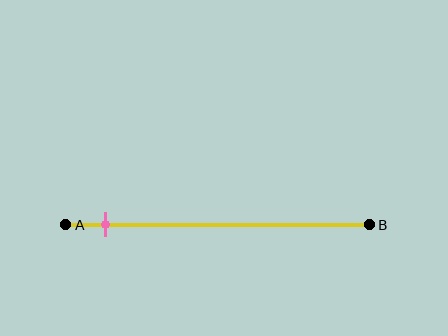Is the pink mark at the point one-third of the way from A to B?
No, the mark is at about 15% from A, not at the 33% one-third point.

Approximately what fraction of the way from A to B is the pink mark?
The pink mark is approximately 15% of the way from A to B.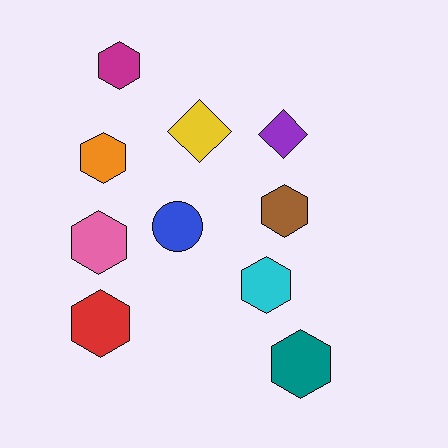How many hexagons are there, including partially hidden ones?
There are 7 hexagons.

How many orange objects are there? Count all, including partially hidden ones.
There is 1 orange object.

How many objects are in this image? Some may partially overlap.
There are 10 objects.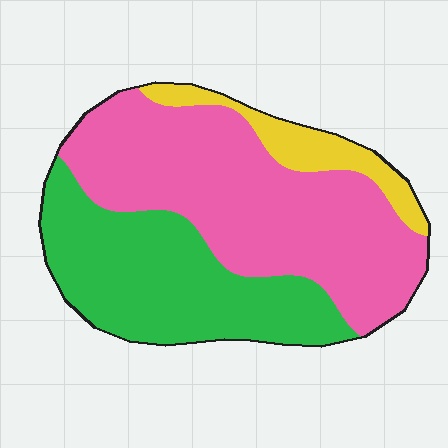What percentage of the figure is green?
Green takes up about three eighths (3/8) of the figure.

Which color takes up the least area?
Yellow, at roughly 10%.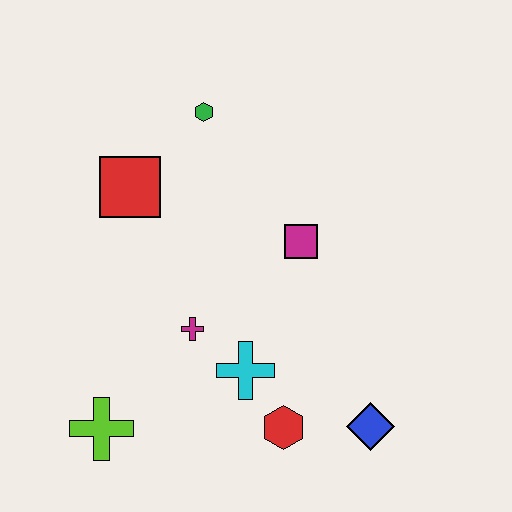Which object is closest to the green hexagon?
The red square is closest to the green hexagon.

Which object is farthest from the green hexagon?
The blue diamond is farthest from the green hexagon.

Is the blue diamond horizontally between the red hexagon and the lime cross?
No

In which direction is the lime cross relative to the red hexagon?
The lime cross is to the left of the red hexagon.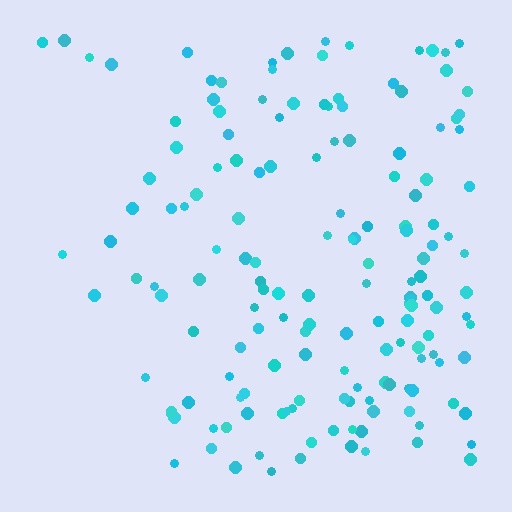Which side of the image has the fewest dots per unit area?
The left.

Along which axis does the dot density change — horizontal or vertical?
Horizontal.